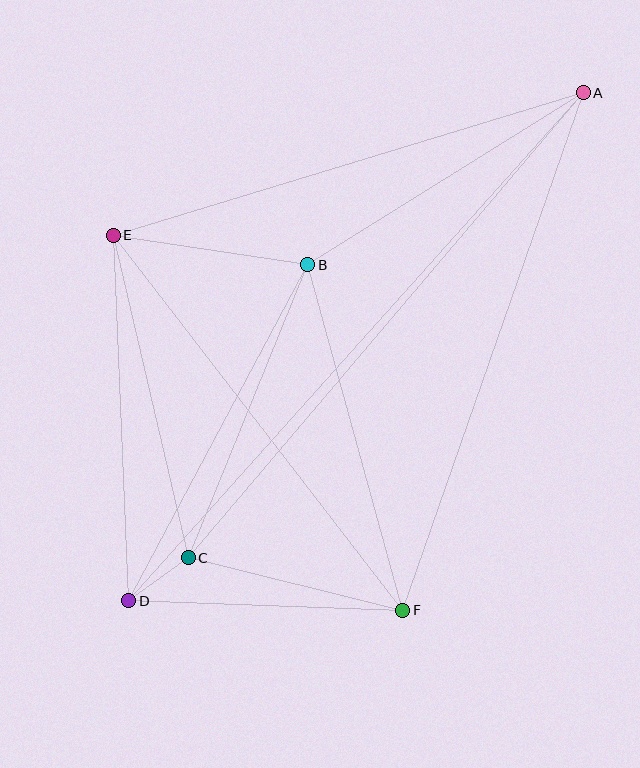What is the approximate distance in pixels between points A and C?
The distance between A and C is approximately 610 pixels.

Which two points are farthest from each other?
Points A and D are farthest from each other.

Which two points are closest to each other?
Points C and D are closest to each other.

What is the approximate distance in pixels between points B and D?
The distance between B and D is approximately 381 pixels.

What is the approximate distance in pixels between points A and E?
The distance between A and E is approximately 491 pixels.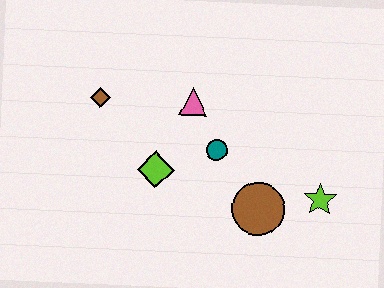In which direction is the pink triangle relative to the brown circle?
The pink triangle is above the brown circle.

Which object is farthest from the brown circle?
The brown diamond is farthest from the brown circle.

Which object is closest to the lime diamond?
The teal circle is closest to the lime diamond.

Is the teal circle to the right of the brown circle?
No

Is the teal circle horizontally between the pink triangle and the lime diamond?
No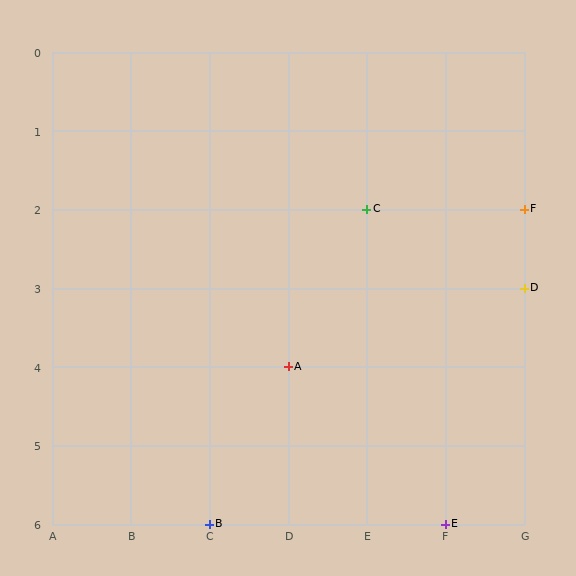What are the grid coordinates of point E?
Point E is at grid coordinates (F, 6).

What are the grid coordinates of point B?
Point B is at grid coordinates (C, 6).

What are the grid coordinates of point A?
Point A is at grid coordinates (D, 4).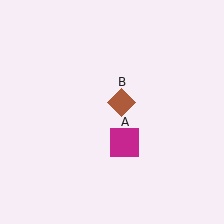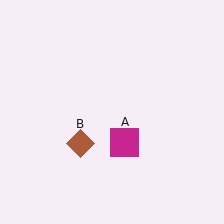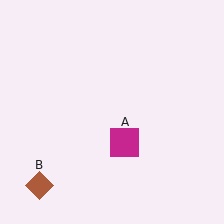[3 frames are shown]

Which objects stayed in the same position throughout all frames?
Magenta square (object A) remained stationary.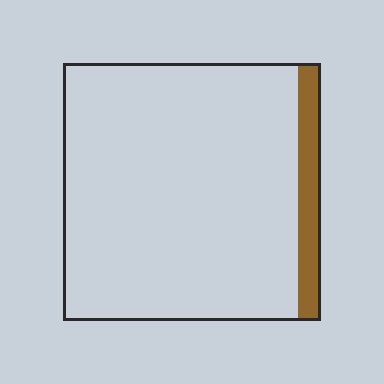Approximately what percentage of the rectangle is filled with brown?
Approximately 10%.